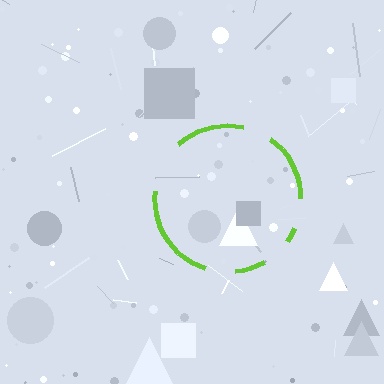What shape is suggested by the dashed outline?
The dashed outline suggests a circle.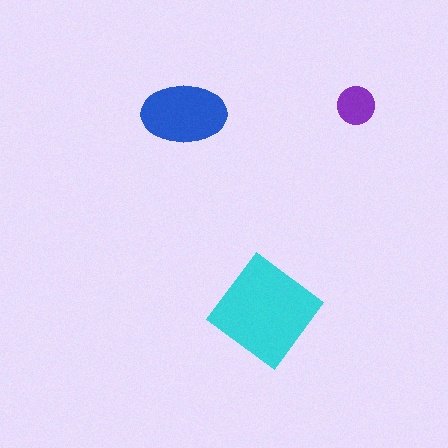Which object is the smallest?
The purple circle.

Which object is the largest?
The cyan diamond.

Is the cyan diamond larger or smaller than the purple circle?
Larger.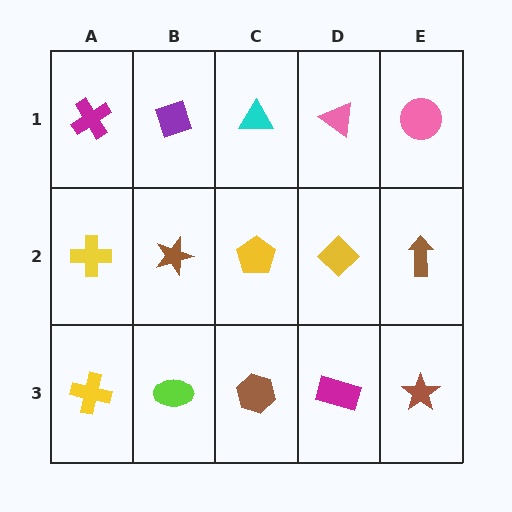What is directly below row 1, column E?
A brown arrow.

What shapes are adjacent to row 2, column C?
A cyan triangle (row 1, column C), a brown hexagon (row 3, column C), a brown star (row 2, column B), a yellow diamond (row 2, column D).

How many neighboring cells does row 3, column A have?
2.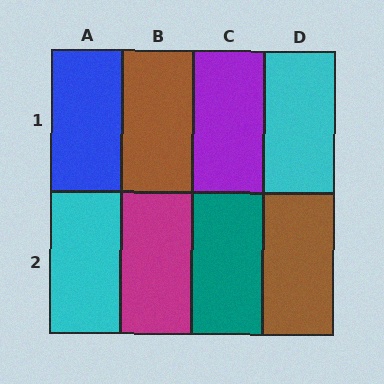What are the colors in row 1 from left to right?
Blue, brown, purple, cyan.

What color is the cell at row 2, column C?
Teal.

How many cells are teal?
1 cell is teal.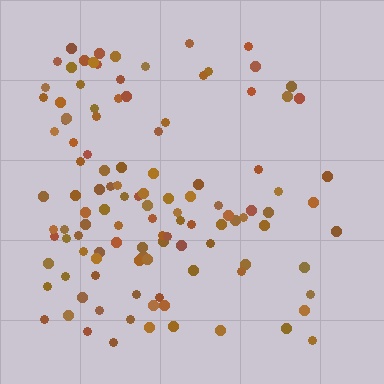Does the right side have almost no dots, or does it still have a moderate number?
Still a moderate number, just noticeably fewer than the left.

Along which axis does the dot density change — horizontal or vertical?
Horizontal.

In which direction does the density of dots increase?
From right to left, with the left side densest.